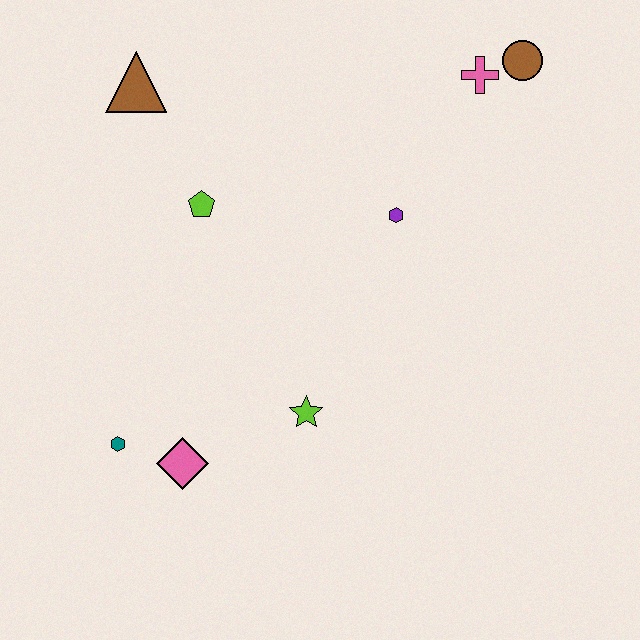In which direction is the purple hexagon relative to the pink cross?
The purple hexagon is below the pink cross.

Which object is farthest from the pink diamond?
The brown circle is farthest from the pink diamond.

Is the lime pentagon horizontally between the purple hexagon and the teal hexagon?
Yes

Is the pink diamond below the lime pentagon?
Yes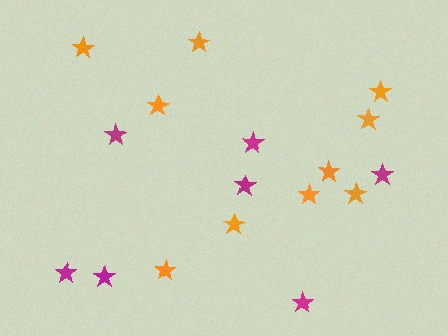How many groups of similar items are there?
There are 2 groups: one group of magenta stars (7) and one group of orange stars (10).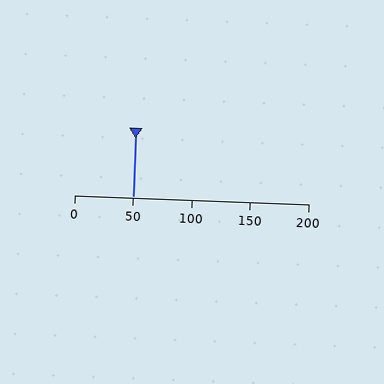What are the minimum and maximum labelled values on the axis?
The axis runs from 0 to 200.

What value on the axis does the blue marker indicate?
The marker indicates approximately 50.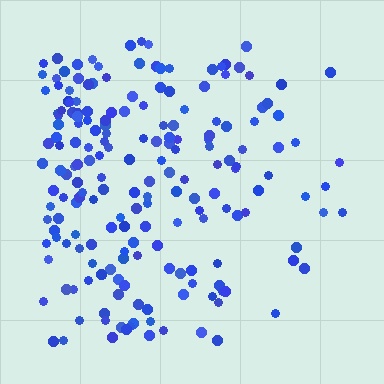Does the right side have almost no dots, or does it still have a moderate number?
Still a moderate number, just noticeably fewer than the left.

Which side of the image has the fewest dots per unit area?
The right.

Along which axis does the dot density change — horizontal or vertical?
Horizontal.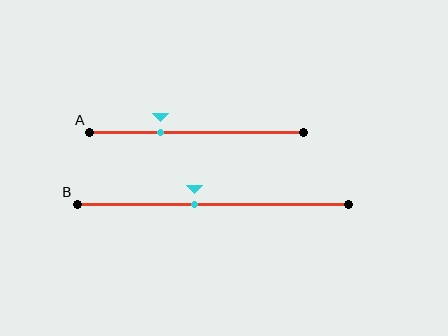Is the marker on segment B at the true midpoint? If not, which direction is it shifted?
No, the marker on segment B is shifted to the left by about 7% of the segment length.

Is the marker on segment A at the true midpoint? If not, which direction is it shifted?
No, the marker on segment A is shifted to the left by about 17% of the segment length.